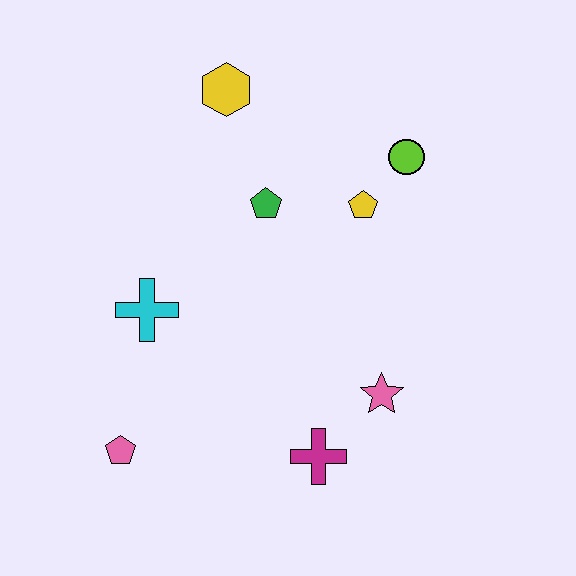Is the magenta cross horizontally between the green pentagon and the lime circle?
Yes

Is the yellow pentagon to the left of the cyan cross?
No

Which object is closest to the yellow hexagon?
The green pentagon is closest to the yellow hexagon.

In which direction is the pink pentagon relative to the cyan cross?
The pink pentagon is below the cyan cross.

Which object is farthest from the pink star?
The yellow hexagon is farthest from the pink star.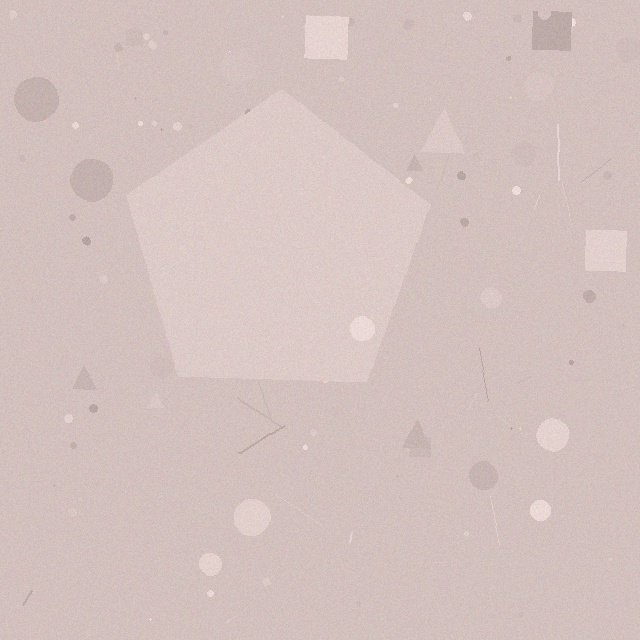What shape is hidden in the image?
A pentagon is hidden in the image.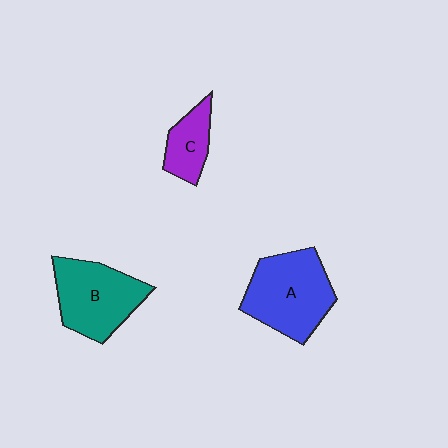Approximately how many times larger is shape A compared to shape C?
Approximately 2.2 times.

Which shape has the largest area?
Shape A (blue).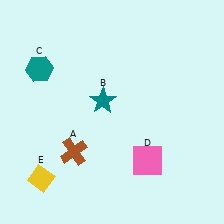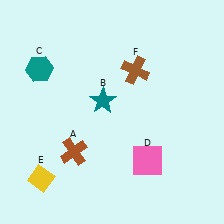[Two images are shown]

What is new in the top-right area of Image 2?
A brown cross (F) was added in the top-right area of Image 2.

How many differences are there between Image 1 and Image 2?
There is 1 difference between the two images.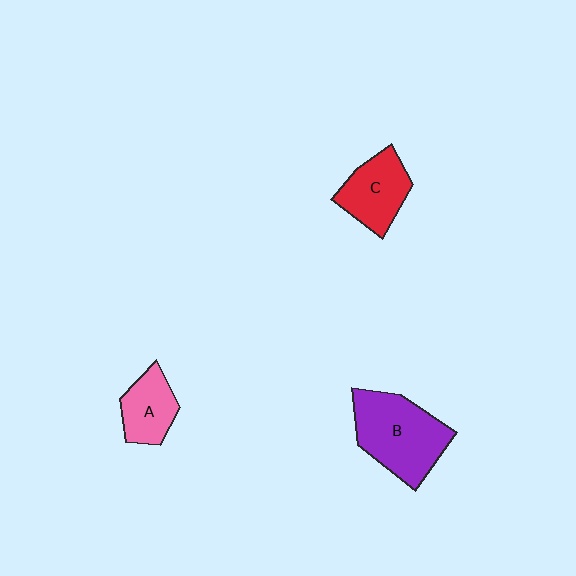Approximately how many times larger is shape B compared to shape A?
Approximately 1.9 times.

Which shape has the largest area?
Shape B (purple).